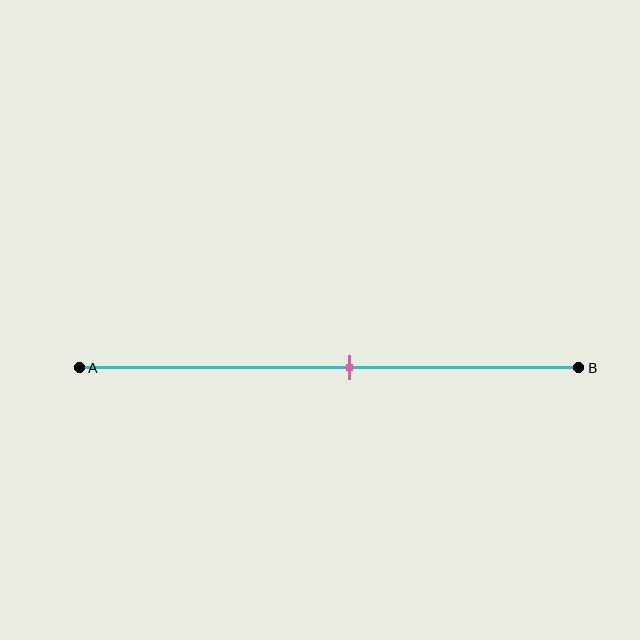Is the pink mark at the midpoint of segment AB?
No, the mark is at about 55% from A, not at the 50% midpoint.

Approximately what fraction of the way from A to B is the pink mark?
The pink mark is approximately 55% of the way from A to B.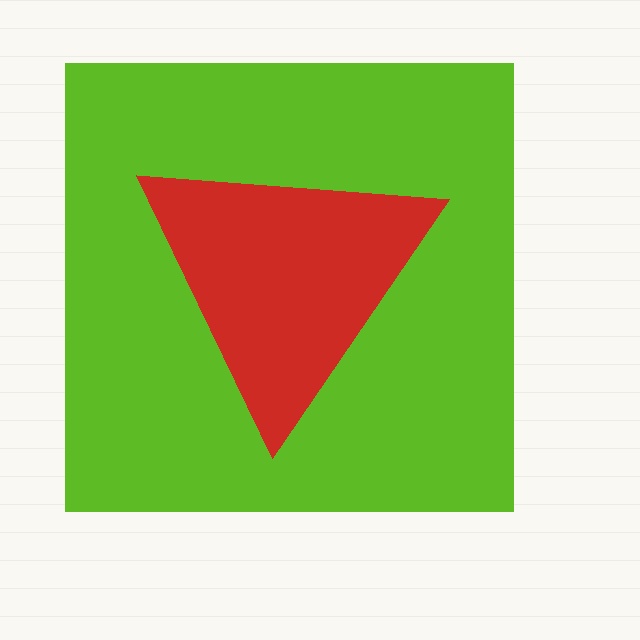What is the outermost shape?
The lime square.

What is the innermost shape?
The red triangle.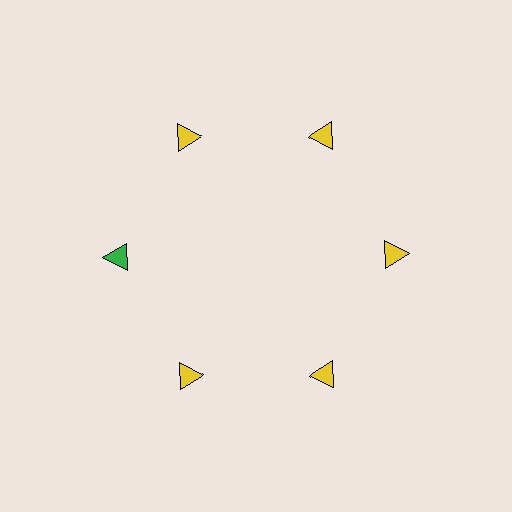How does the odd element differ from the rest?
It has a different color: green instead of yellow.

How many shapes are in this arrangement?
There are 6 shapes arranged in a ring pattern.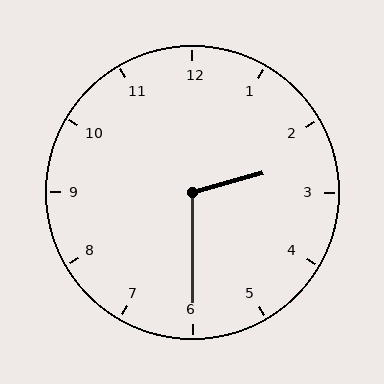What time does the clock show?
2:30.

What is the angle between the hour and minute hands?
Approximately 105 degrees.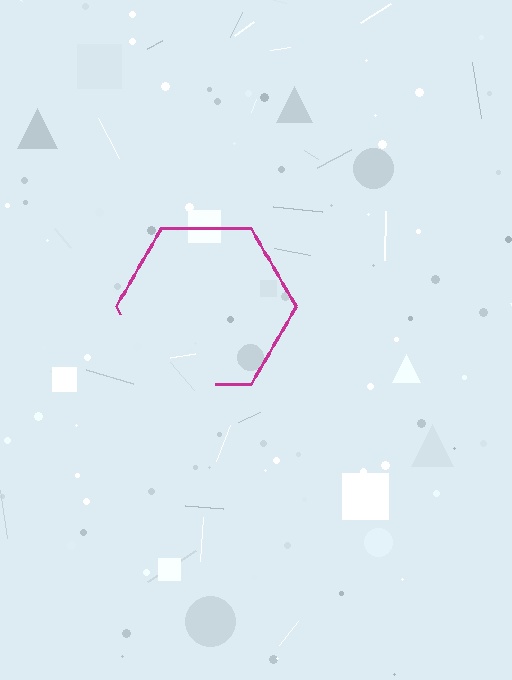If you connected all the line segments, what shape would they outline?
They would outline a hexagon.